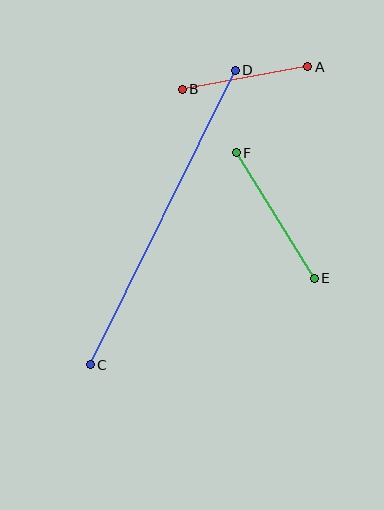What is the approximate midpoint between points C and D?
The midpoint is at approximately (163, 218) pixels.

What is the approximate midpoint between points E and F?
The midpoint is at approximately (275, 216) pixels.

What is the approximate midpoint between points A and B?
The midpoint is at approximately (245, 78) pixels.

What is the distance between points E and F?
The distance is approximately 148 pixels.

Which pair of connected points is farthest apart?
Points C and D are farthest apart.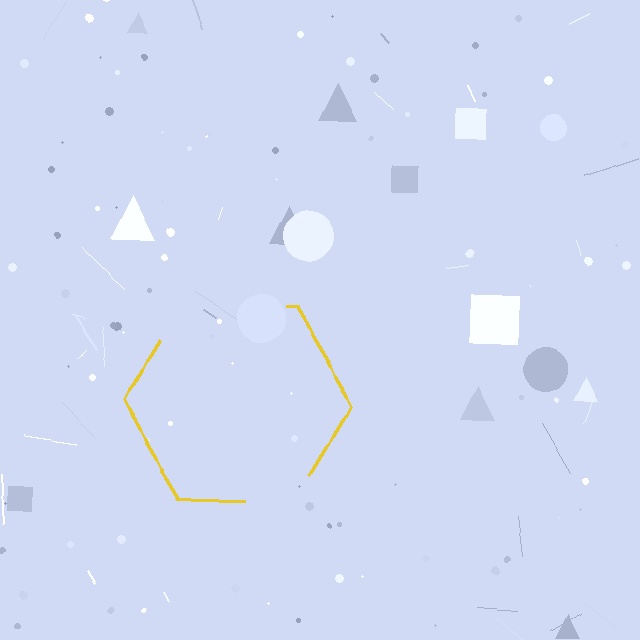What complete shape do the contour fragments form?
The contour fragments form a hexagon.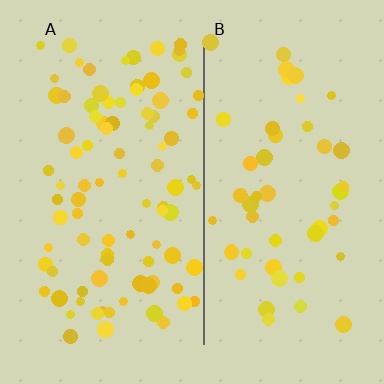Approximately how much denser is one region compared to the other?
Approximately 1.8× — region A over region B.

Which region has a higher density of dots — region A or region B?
A (the left).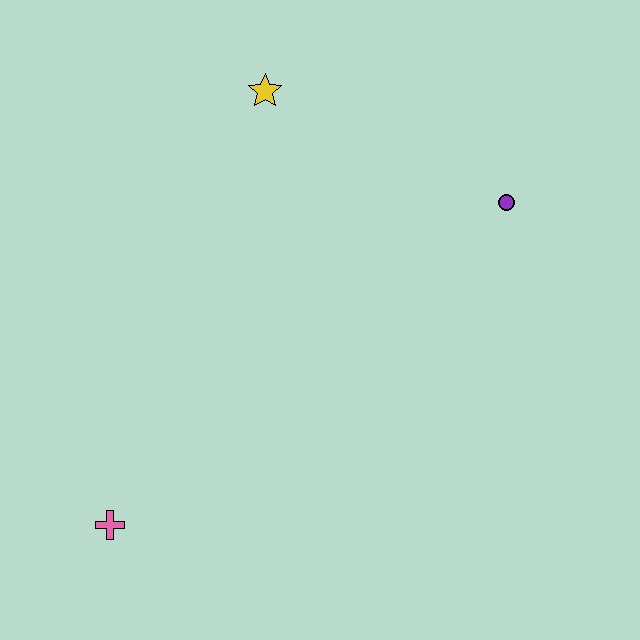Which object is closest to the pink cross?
The yellow star is closest to the pink cross.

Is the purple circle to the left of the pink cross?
No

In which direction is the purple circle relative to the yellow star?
The purple circle is to the right of the yellow star.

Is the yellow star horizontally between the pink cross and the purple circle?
Yes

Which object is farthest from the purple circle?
The pink cross is farthest from the purple circle.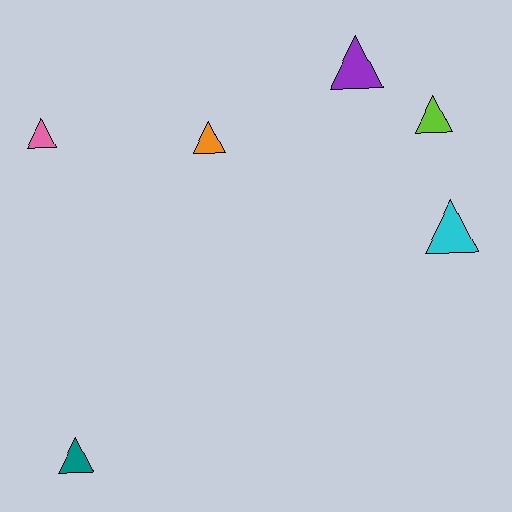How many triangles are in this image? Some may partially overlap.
There are 6 triangles.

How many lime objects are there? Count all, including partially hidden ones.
There is 1 lime object.